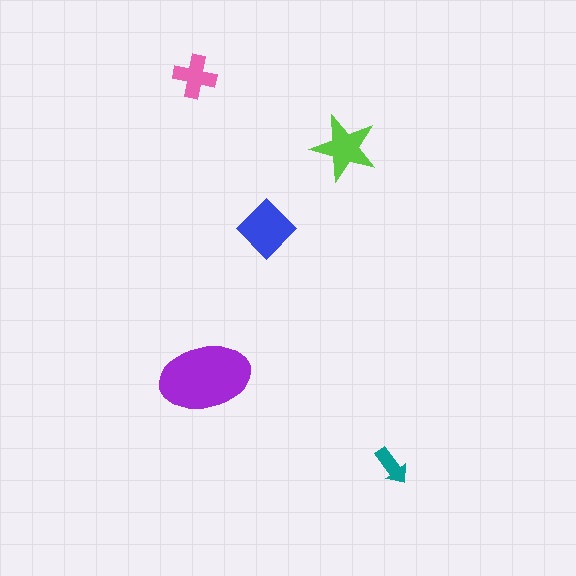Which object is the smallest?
The teal arrow.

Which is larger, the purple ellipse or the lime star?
The purple ellipse.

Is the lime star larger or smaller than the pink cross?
Larger.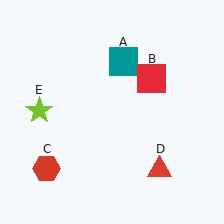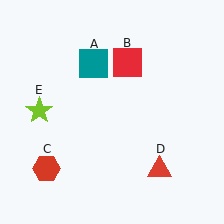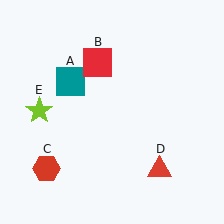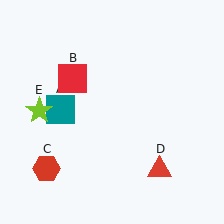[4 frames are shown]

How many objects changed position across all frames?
2 objects changed position: teal square (object A), red square (object B).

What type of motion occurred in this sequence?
The teal square (object A), red square (object B) rotated counterclockwise around the center of the scene.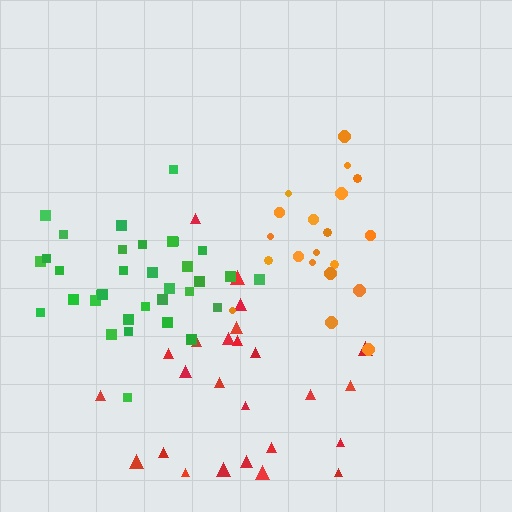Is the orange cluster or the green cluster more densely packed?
Green.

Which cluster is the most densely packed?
Green.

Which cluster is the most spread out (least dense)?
Orange.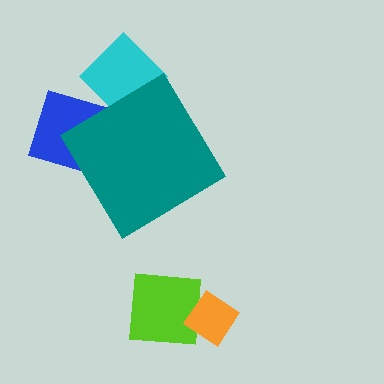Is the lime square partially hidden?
No, the lime square is fully visible.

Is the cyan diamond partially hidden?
Yes, the cyan diamond is partially hidden behind the teal diamond.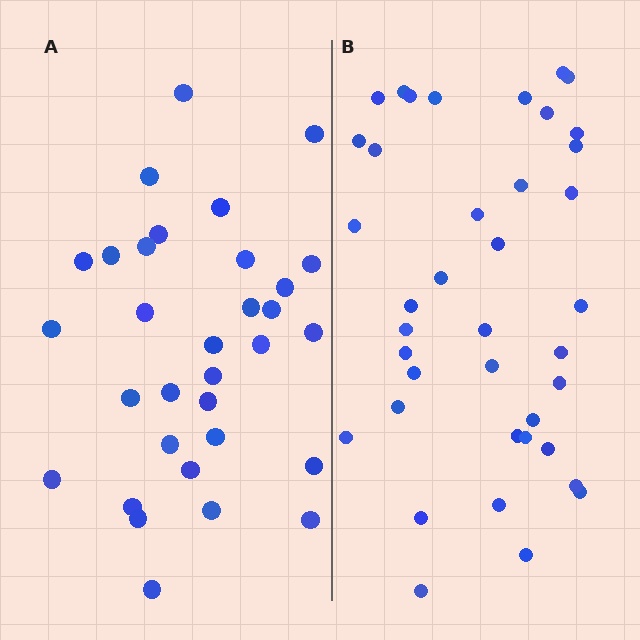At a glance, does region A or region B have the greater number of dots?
Region B (the right region) has more dots.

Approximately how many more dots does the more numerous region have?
Region B has roughly 8 or so more dots than region A.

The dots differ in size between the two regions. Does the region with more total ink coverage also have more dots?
No. Region A has more total ink coverage because its dots are larger, but region B actually contains more individual dots. Total area can be misleading — the number of items is what matters here.